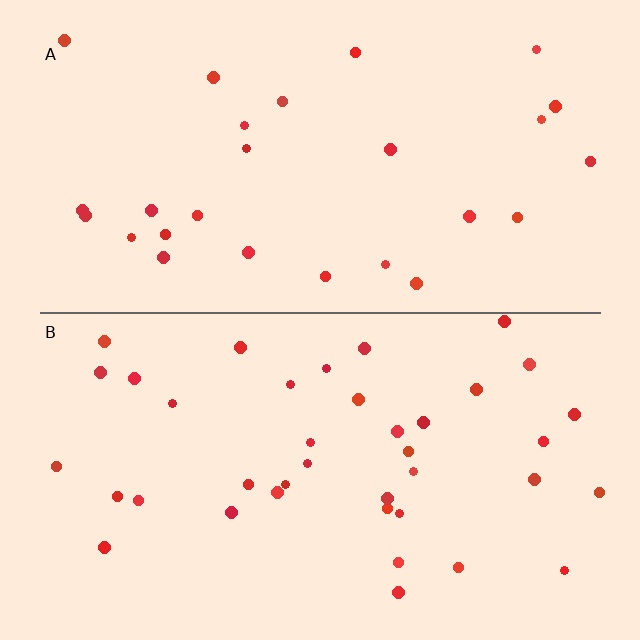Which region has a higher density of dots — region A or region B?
B (the bottom).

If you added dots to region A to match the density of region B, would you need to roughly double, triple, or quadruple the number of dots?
Approximately double.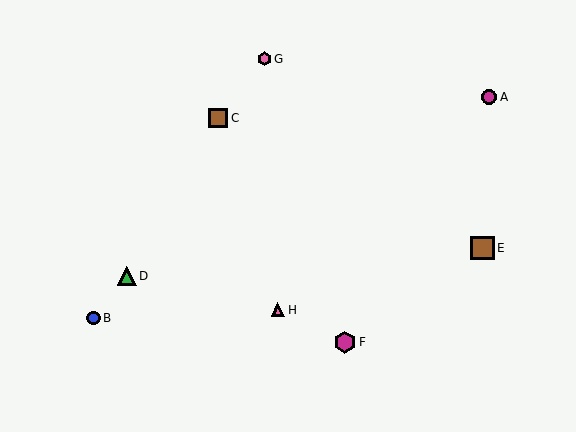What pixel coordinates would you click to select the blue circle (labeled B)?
Click at (94, 318) to select the blue circle B.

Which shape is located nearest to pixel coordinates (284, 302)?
The pink triangle (labeled H) at (278, 310) is nearest to that location.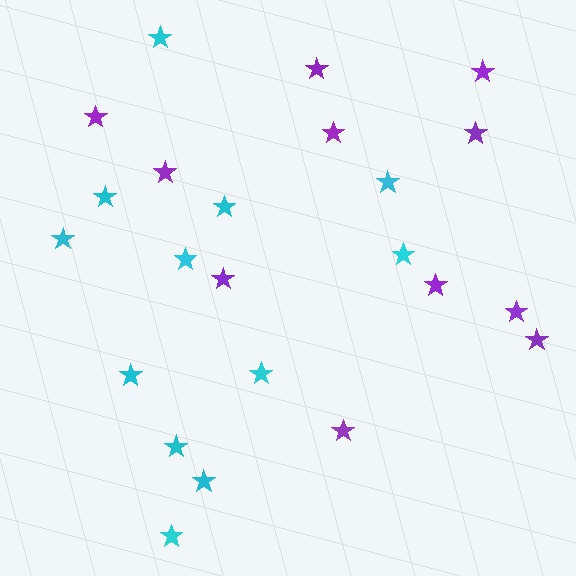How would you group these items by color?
There are 2 groups: one group of cyan stars (12) and one group of purple stars (11).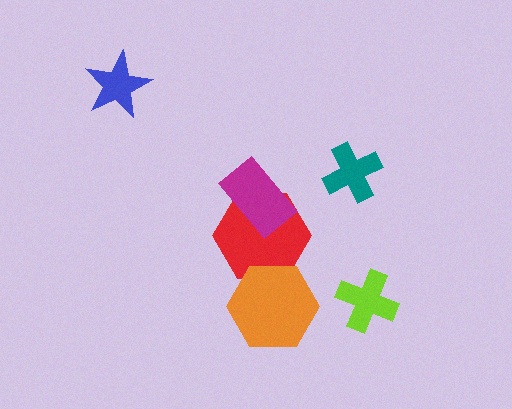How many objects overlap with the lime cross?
0 objects overlap with the lime cross.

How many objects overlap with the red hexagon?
2 objects overlap with the red hexagon.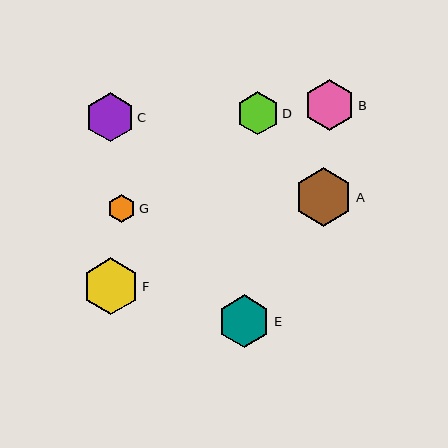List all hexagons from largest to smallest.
From largest to smallest: A, F, E, B, C, D, G.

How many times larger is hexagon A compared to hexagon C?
Hexagon A is approximately 1.2 times the size of hexagon C.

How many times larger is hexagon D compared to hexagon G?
Hexagon D is approximately 1.6 times the size of hexagon G.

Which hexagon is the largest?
Hexagon A is the largest with a size of approximately 59 pixels.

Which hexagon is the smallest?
Hexagon G is the smallest with a size of approximately 28 pixels.